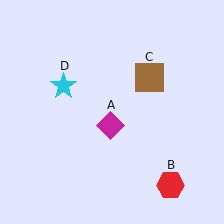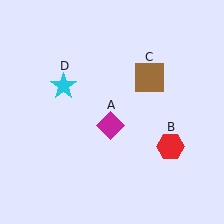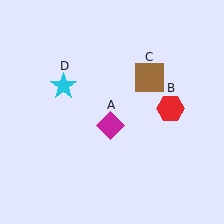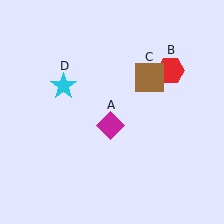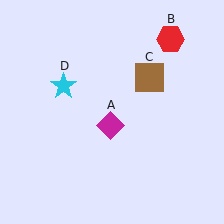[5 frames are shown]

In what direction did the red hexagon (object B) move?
The red hexagon (object B) moved up.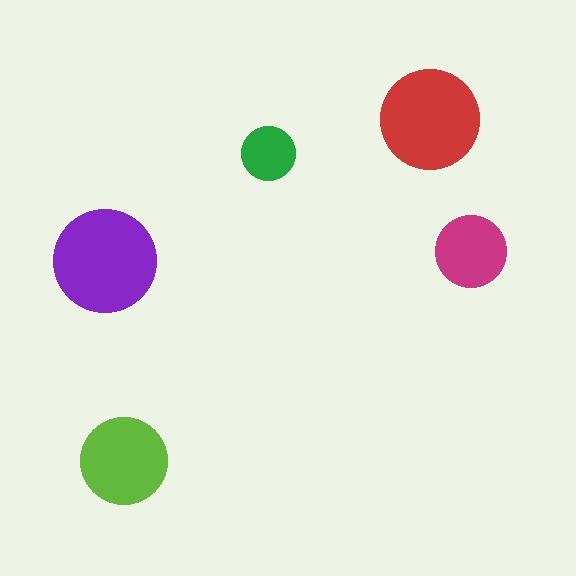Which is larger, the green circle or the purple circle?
The purple one.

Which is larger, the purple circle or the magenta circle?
The purple one.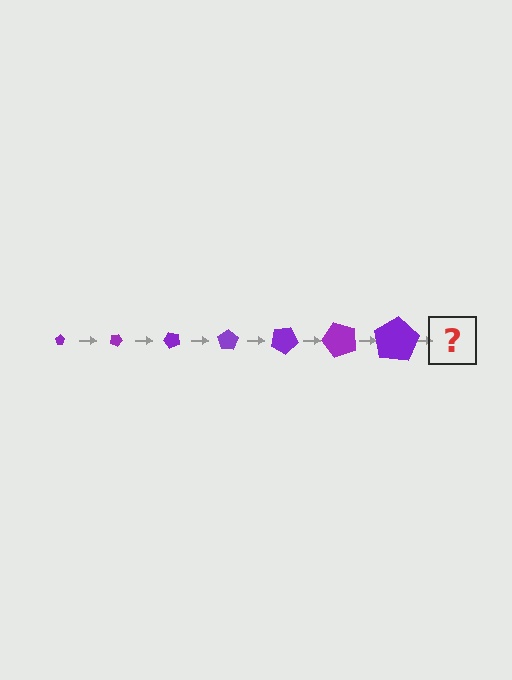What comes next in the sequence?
The next element should be a pentagon, larger than the previous one and rotated 175 degrees from the start.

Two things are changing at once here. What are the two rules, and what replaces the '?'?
The two rules are that the pentagon grows larger each step and it rotates 25 degrees each step. The '?' should be a pentagon, larger than the previous one and rotated 175 degrees from the start.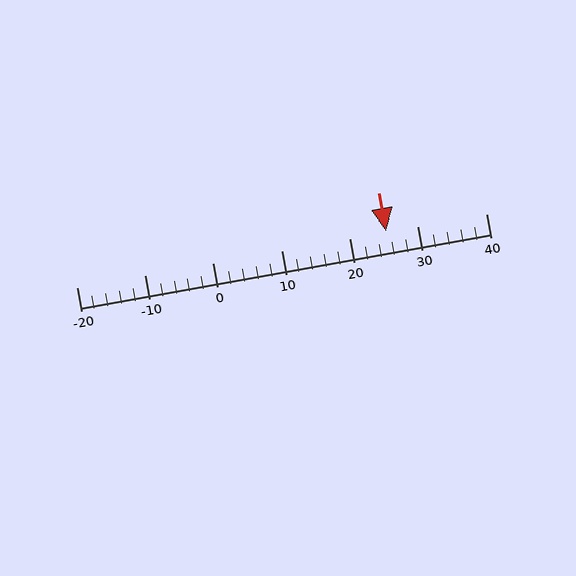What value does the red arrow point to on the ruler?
The red arrow points to approximately 25.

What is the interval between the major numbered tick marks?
The major tick marks are spaced 10 units apart.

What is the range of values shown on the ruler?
The ruler shows values from -20 to 40.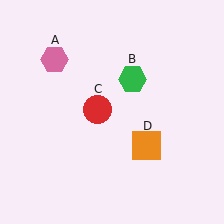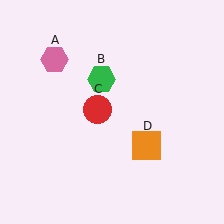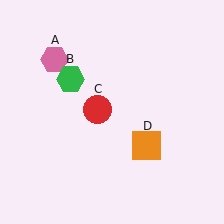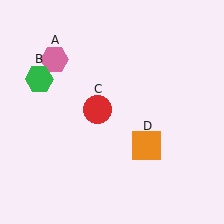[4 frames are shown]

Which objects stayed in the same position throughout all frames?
Pink hexagon (object A) and red circle (object C) and orange square (object D) remained stationary.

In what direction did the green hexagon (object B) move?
The green hexagon (object B) moved left.